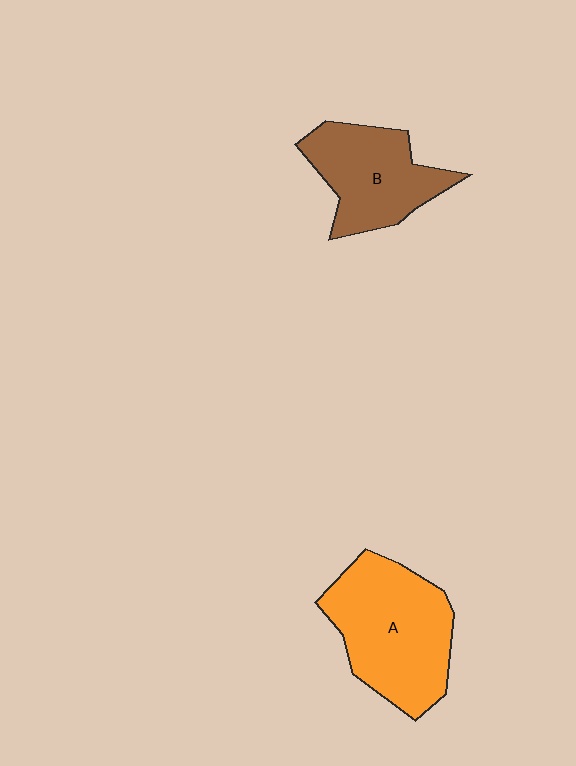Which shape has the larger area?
Shape A (orange).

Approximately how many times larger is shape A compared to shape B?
Approximately 1.3 times.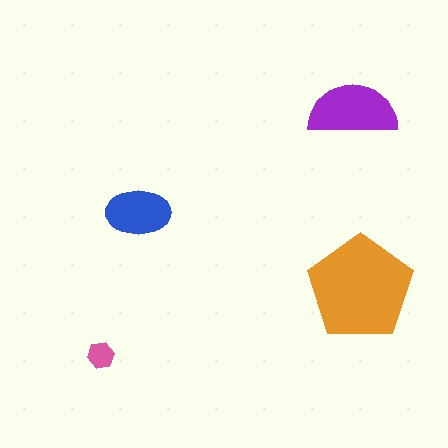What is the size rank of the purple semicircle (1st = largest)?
2nd.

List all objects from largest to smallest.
The orange pentagon, the purple semicircle, the blue ellipse, the pink hexagon.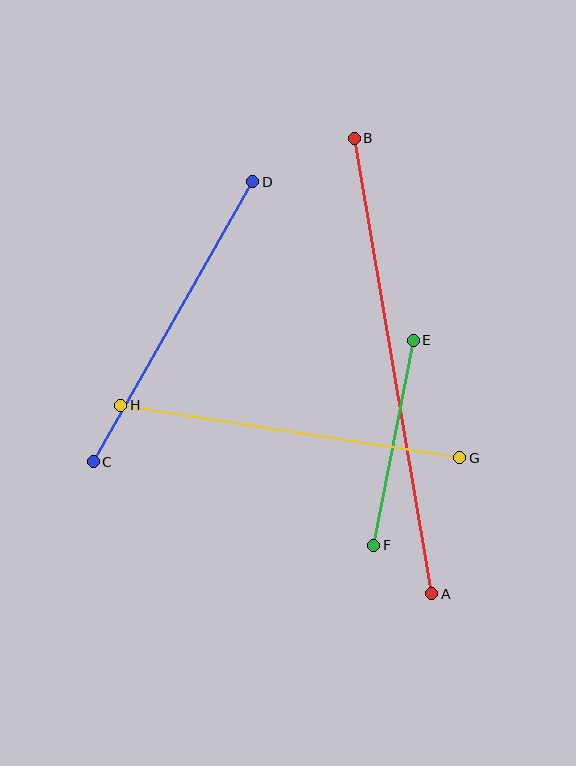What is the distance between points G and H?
The distance is approximately 343 pixels.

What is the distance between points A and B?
The distance is approximately 462 pixels.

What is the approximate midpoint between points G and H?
The midpoint is at approximately (290, 431) pixels.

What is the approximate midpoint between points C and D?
The midpoint is at approximately (173, 322) pixels.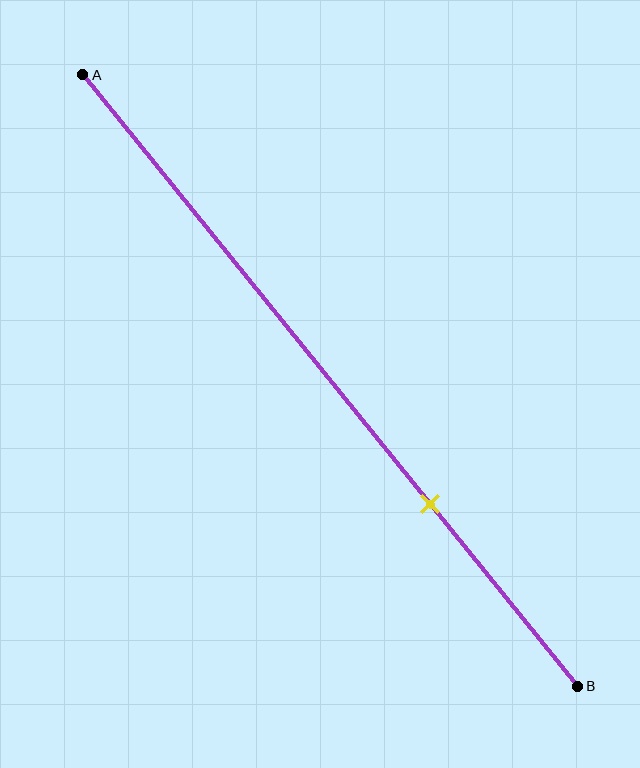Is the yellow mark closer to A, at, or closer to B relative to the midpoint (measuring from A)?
The yellow mark is closer to point B than the midpoint of segment AB.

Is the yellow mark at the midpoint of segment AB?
No, the mark is at about 70% from A, not at the 50% midpoint.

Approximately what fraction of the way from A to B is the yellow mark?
The yellow mark is approximately 70% of the way from A to B.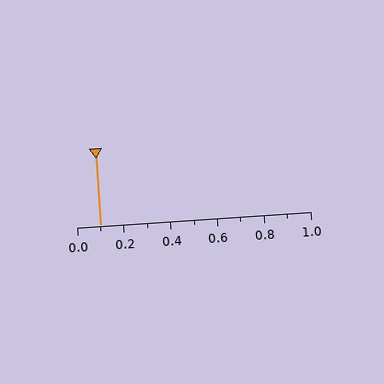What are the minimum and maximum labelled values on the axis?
The axis runs from 0.0 to 1.0.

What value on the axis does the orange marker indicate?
The marker indicates approximately 0.1.